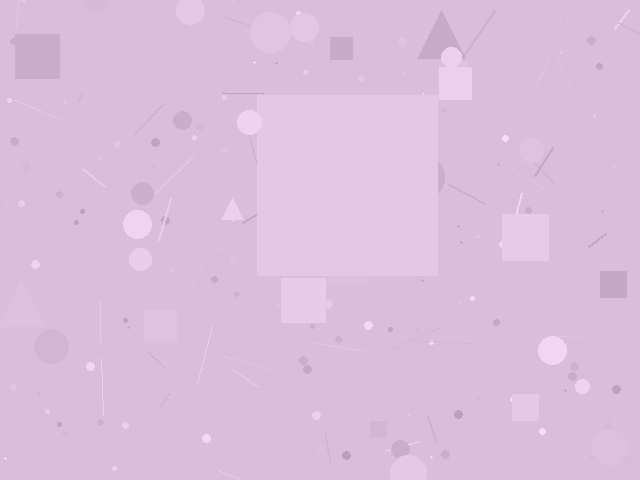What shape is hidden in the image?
A square is hidden in the image.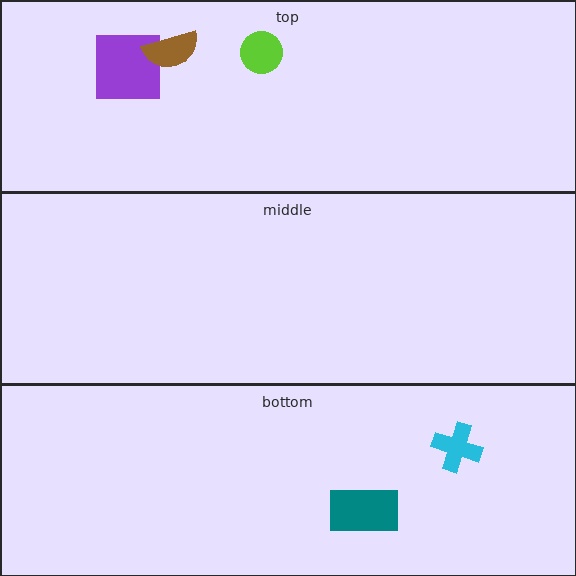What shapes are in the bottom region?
The teal rectangle, the cyan cross.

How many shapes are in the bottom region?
2.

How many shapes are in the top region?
3.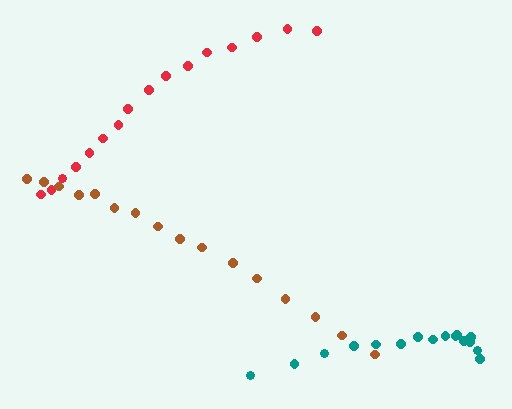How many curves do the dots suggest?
There are 3 distinct paths.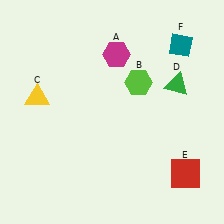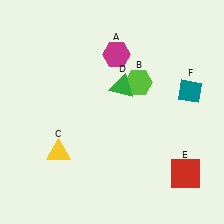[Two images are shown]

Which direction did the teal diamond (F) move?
The teal diamond (F) moved down.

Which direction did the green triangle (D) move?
The green triangle (D) moved left.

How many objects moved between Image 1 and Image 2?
3 objects moved between the two images.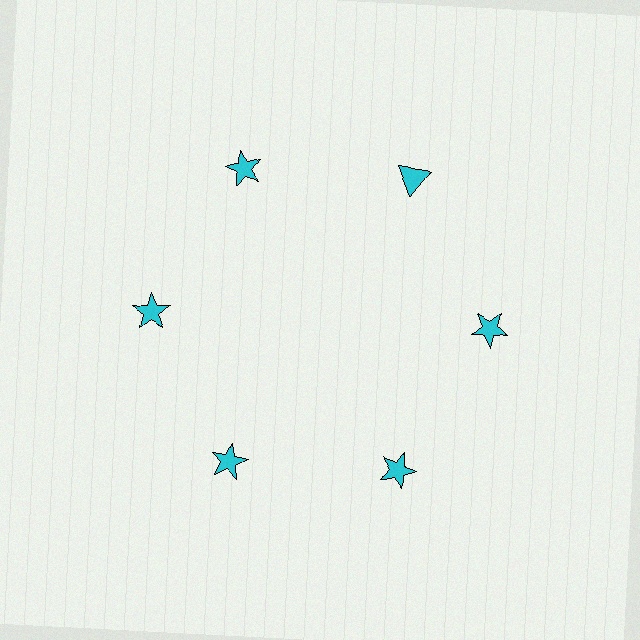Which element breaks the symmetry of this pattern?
The cyan triangle at roughly the 1 o'clock position breaks the symmetry. All other shapes are cyan stars.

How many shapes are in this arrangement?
There are 6 shapes arranged in a ring pattern.